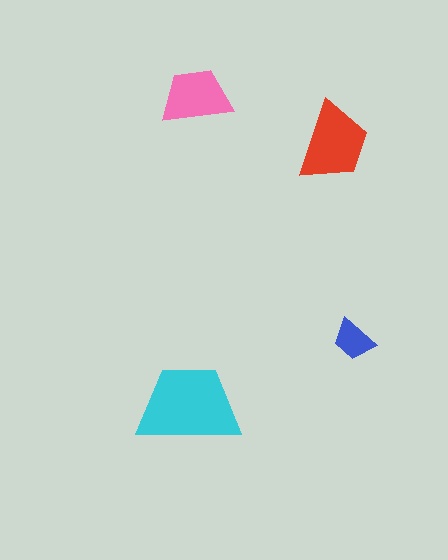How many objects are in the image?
There are 4 objects in the image.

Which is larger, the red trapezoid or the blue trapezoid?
The red one.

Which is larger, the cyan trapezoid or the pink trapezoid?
The cyan one.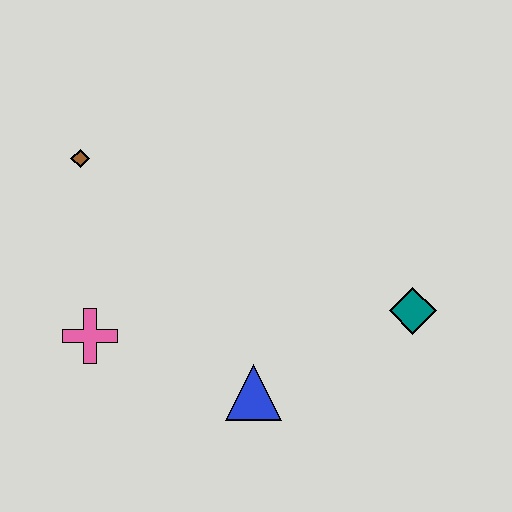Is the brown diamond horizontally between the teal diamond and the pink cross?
No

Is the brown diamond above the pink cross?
Yes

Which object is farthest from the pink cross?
The teal diamond is farthest from the pink cross.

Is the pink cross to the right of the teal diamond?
No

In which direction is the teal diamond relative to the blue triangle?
The teal diamond is to the right of the blue triangle.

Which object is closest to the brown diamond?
The pink cross is closest to the brown diamond.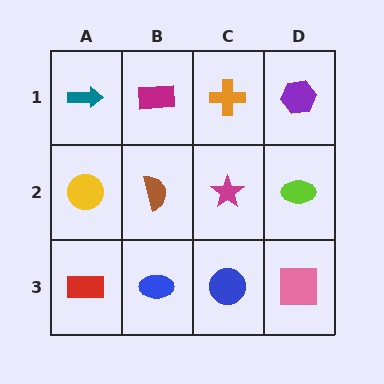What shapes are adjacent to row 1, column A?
A yellow circle (row 2, column A), a magenta rectangle (row 1, column B).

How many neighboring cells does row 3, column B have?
3.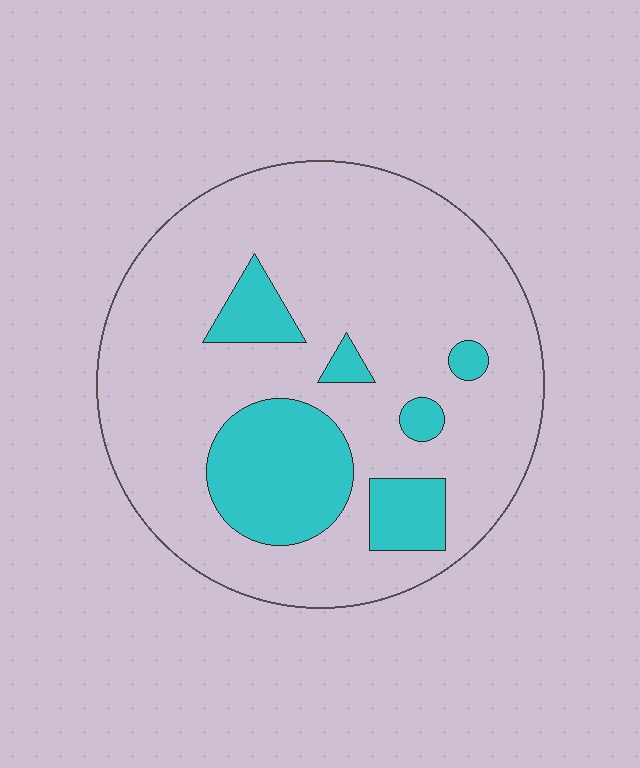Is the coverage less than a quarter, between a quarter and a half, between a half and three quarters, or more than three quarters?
Less than a quarter.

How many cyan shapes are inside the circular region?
6.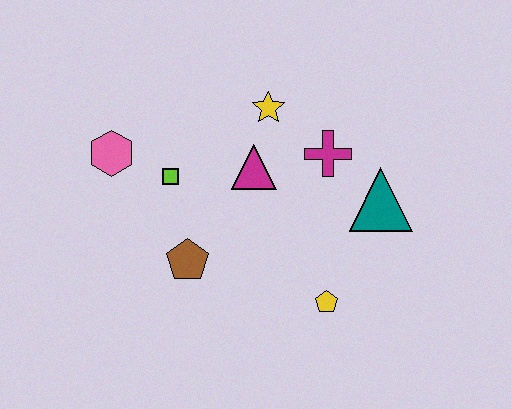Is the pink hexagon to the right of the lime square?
No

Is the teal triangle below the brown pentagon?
No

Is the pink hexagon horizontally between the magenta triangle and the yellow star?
No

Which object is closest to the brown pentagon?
The lime square is closest to the brown pentagon.